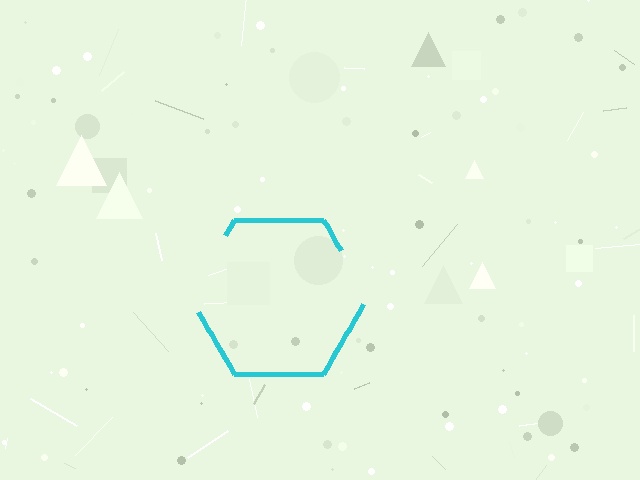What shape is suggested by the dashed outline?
The dashed outline suggests a hexagon.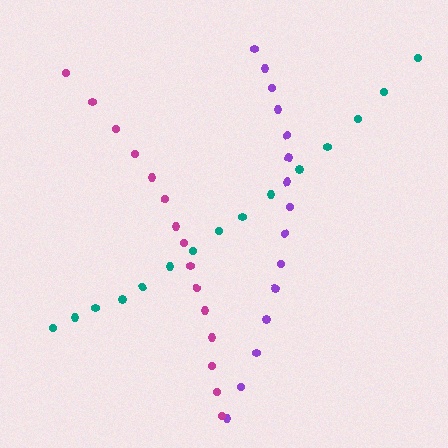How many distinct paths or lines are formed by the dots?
There are 3 distinct paths.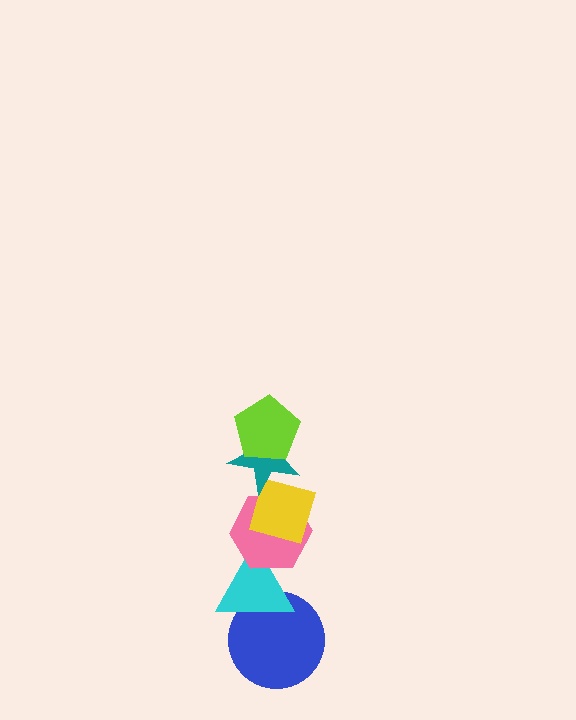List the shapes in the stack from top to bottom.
From top to bottom: the lime pentagon, the teal star, the yellow diamond, the pink hexagon, the cyan triangle, the blue circle.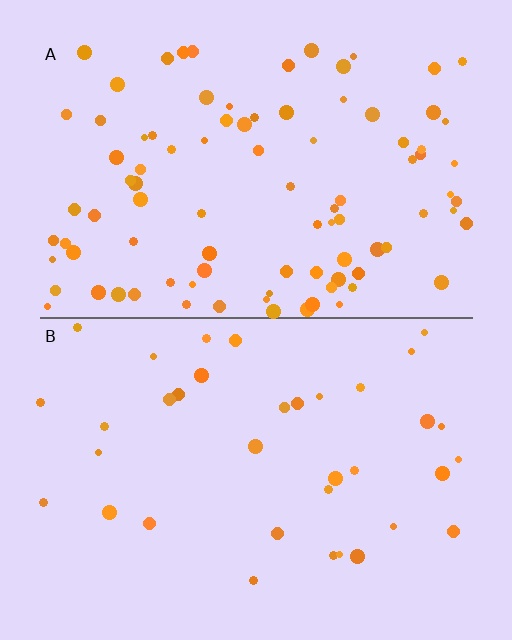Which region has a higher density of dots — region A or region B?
A (the top).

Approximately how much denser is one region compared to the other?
Approximately 2.6× — region A over region B.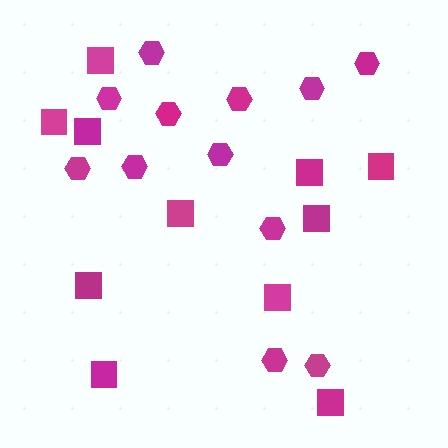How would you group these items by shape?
There are 2 groups: one group of squares (11) and one group of hexagons (12).